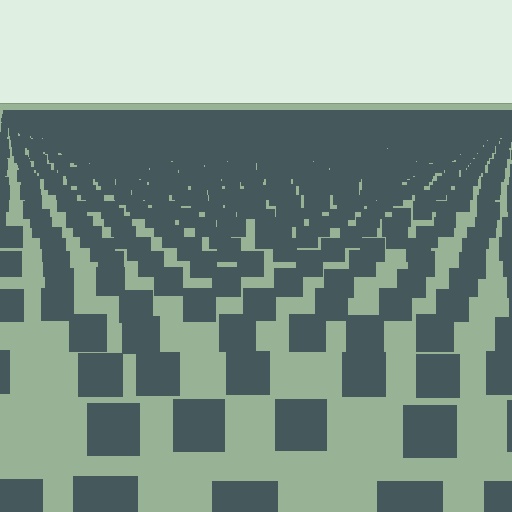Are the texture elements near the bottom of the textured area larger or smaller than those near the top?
Larger. Near the bottom, elements are closer to the viewer and appear at a bigger on-screen size.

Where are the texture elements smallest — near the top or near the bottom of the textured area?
Near the top.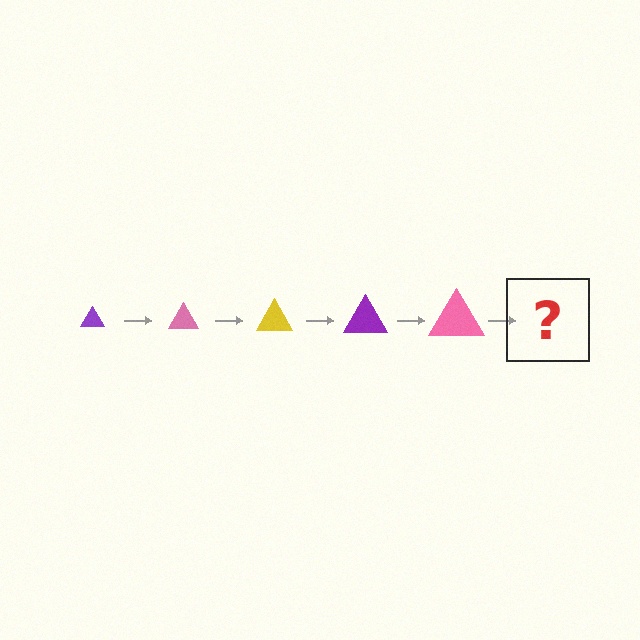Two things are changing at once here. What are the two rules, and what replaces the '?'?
The two rules are that the triangle grows larger each step and the color cycles through purple, pink, and yellow. The '?' should be a yellow triangle, larger than the previous one.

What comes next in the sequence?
The next element should be a yellow triangle, larger than the previous one.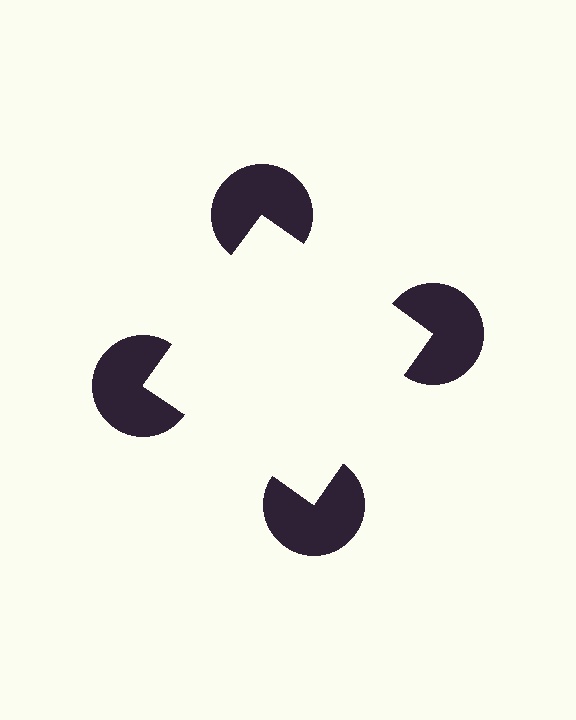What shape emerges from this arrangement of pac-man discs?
An illusory square — its edges are inferred from the aligned wedge cuts in the pac-man discs, not physically drawn.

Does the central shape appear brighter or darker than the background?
It typically appears slightly brighter than the background, even though no actual brightness change is drawn.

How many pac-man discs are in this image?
There are 4 — one at each vertex of the illusory square.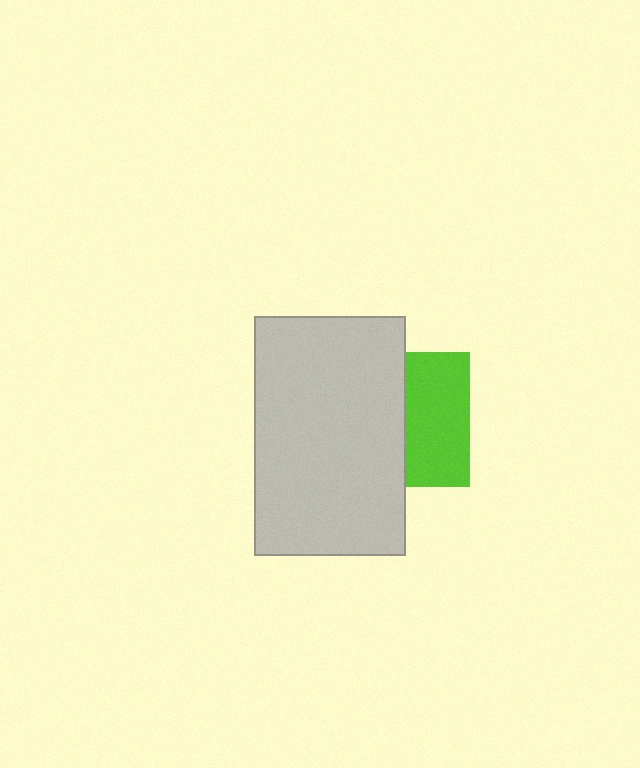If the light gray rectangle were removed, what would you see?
You would see the complete lime square.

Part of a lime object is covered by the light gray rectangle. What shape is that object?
It is a square.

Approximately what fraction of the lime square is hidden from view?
Roughly 52% of the lime square is hidden behind the light gray rectangle.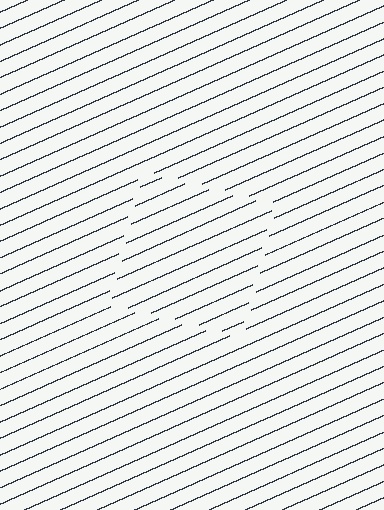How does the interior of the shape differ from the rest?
The interior of the shape contains the same grating, shifted by half a period — the contour is defined by the phase discontinuity where line-ends from the inner and outer gratings abut.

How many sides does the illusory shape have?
4 sides — the line-ends trace a square.